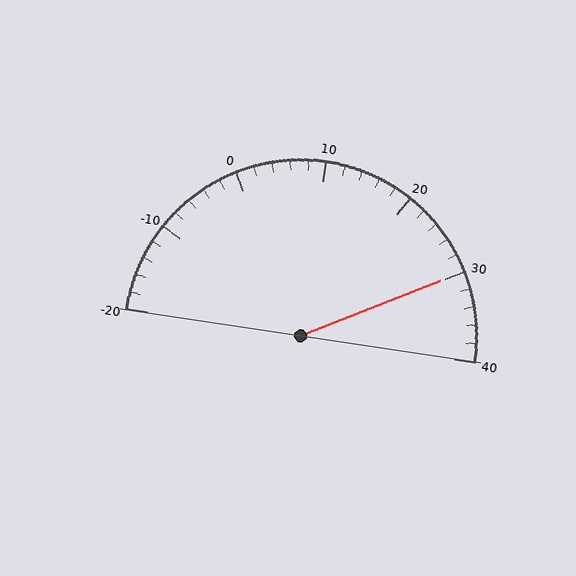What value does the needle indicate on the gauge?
The needle indicates approximately 30.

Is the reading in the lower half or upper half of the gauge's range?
The reading is in the upper half of the range (-20 to 40).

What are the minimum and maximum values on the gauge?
The gauge ranges from -20 to 40.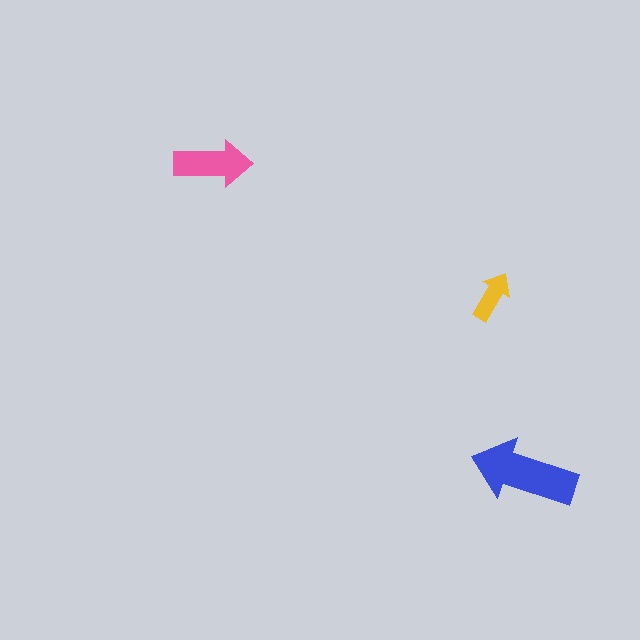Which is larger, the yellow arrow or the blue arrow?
The blue one.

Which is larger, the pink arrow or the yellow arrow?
The pink one.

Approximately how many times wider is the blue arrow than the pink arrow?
About 1.5 times wider.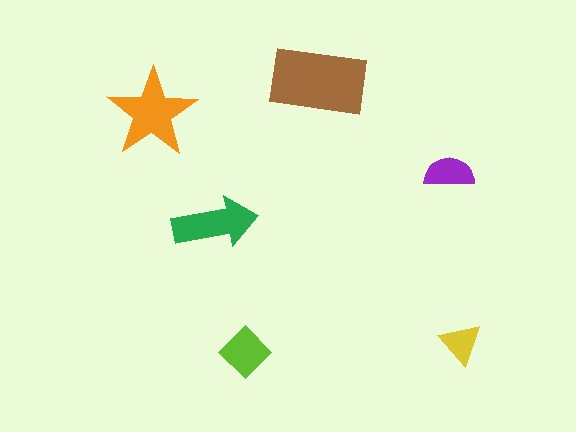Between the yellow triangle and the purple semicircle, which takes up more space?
The purple semicircle.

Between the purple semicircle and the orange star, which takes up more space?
The orange star.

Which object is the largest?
The brown rectangle.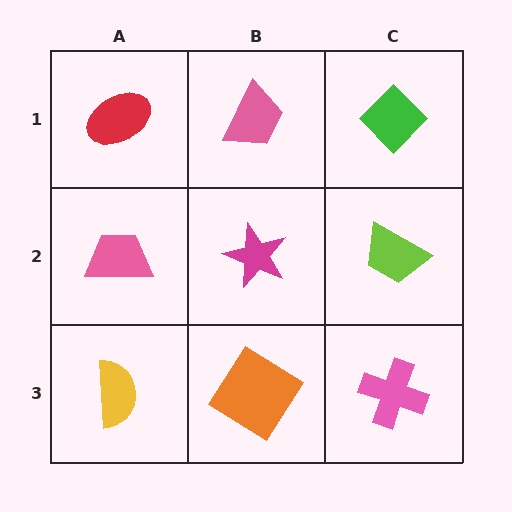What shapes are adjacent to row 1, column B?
A magenta star (row 2, column B), a red ellipse (row 1, column A), a green diamond (row 1, column C).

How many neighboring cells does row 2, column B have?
4.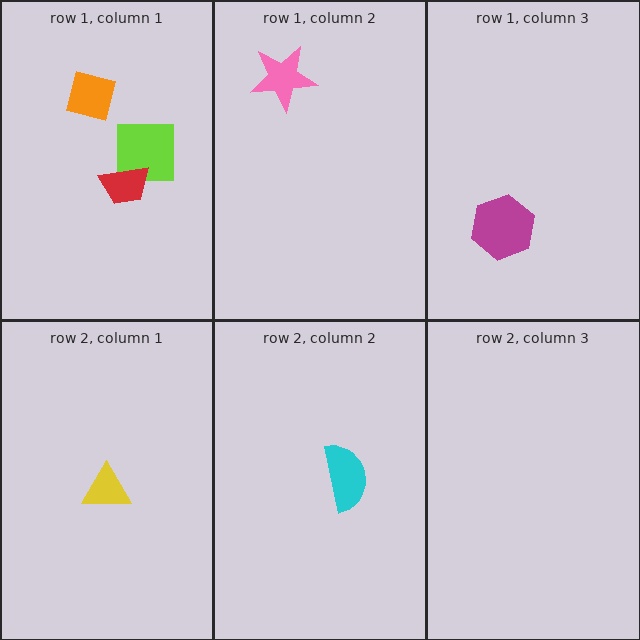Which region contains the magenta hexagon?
The row 1, column 3 region.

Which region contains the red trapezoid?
The row 1, column 1 region.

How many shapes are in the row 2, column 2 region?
1.